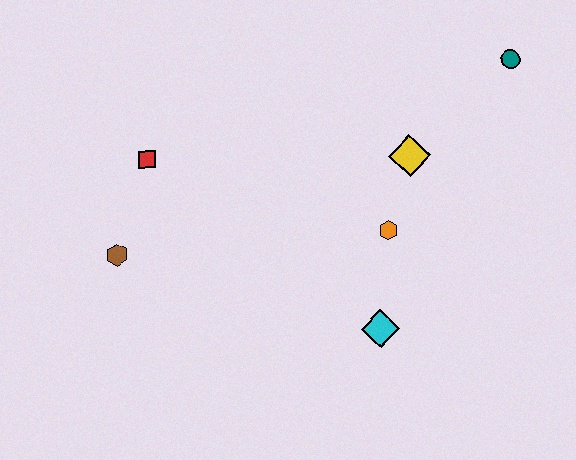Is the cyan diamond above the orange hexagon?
No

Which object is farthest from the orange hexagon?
The brown hexagon is farthest from the orange hexagon.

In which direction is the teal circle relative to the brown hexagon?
The teal circle is to the right of the brown hexagon.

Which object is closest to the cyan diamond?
The orange hexagon is closest to the cyan diamond.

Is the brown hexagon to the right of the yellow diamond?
No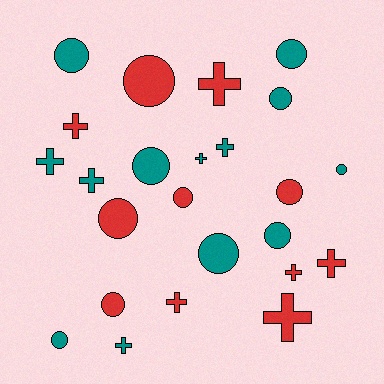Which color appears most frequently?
Teal, with 13 objects.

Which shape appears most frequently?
Circle, with 13 objects.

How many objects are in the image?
There are 24 objects.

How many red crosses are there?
There are 6 red crosses.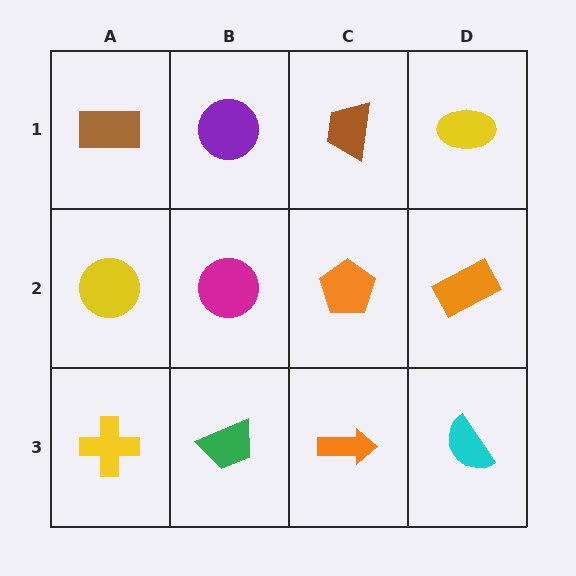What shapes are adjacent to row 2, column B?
A purple circle (row 1, column B), a green trapezoid (row 3, column B), a yellow circle (row 2, column A), an orange pentagon (row 2, column C).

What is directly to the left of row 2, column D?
An orange pentagon.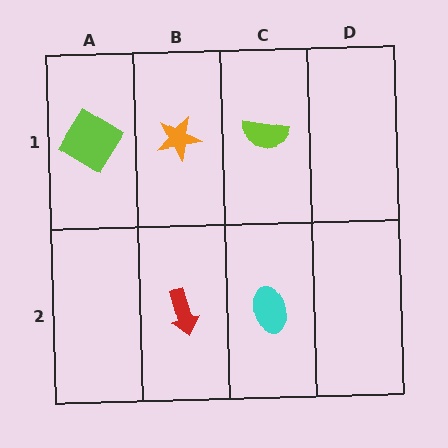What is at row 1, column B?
An orange star.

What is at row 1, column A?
A lime diamond.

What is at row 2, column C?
A cyan ellipse.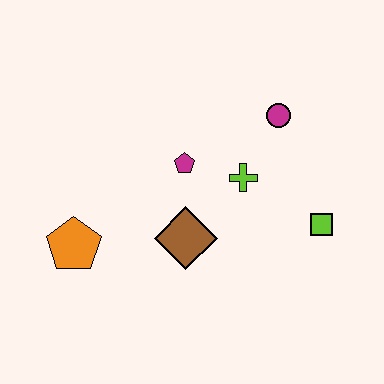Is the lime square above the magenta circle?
No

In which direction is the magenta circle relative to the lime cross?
The magenta circle is above the lime cross.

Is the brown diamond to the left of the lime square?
Yes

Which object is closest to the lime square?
The lime cross is closest to the lime square.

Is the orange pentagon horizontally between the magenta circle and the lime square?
No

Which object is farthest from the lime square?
The orange pentagon is farthest from the lime square.